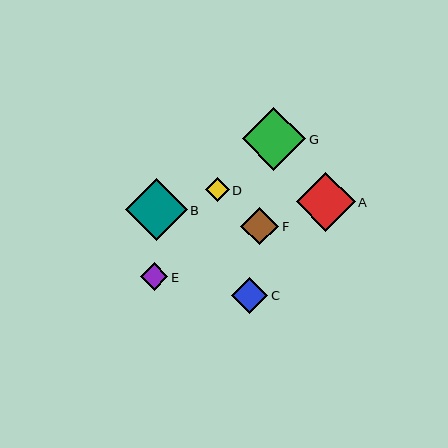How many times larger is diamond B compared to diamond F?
Diamond B is approximately 1.6 times the size of diamond F.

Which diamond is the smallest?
Diamond D is the smallest with a size of approximately 24 pixels.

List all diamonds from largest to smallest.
From largest to smallest: G, B, A, F, C, E, D.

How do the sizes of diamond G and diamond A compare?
Diamond G and diamond A are approximately the same size.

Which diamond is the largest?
Diamond G is the largest with a size of approximately 64 pixels.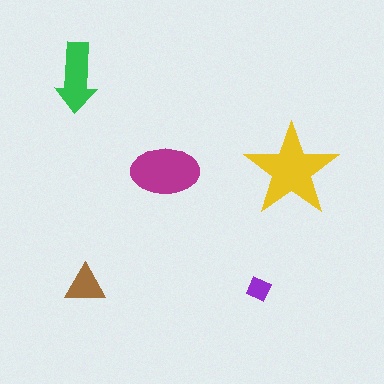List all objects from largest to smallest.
The yellow star, the magenta ellipse, the green arrow, the brown triangle, the purple diamond.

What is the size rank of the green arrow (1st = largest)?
3rd.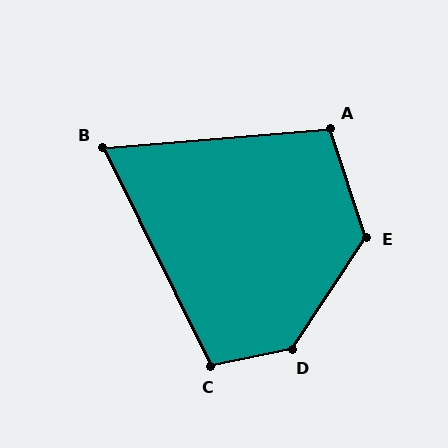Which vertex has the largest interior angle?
D, at approximately 135 degrees.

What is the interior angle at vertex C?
Approximately 105 degrees (obtuse).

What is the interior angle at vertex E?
Approximately 128 degrees (obtuse).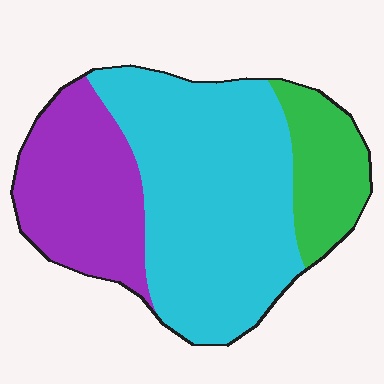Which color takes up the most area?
Cyan, at roughly 55%.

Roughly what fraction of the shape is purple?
Purple takes up about one quarter (1/4) of the shape.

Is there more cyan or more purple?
Cyan.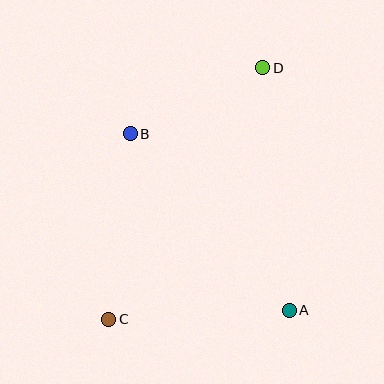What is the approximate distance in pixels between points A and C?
The distance between A and C is approximately 181 pixels.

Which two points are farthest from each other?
Points C and D are farthest from each other.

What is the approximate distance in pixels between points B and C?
The distance between B and C is approximately 187 pixels.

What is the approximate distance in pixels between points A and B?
The distance between A and B is approximately 237 pixels.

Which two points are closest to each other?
Points B and D are closest to each other.